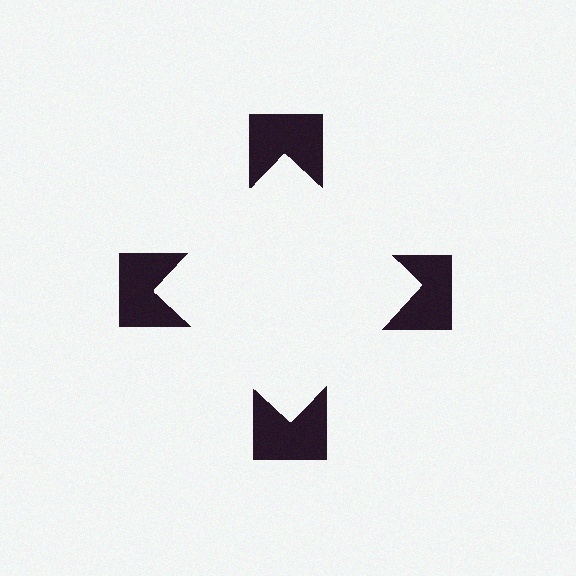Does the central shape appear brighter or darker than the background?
It typically appears slightly brighter than the background, even though no actual brightness change is drawn.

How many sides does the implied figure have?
4 sides.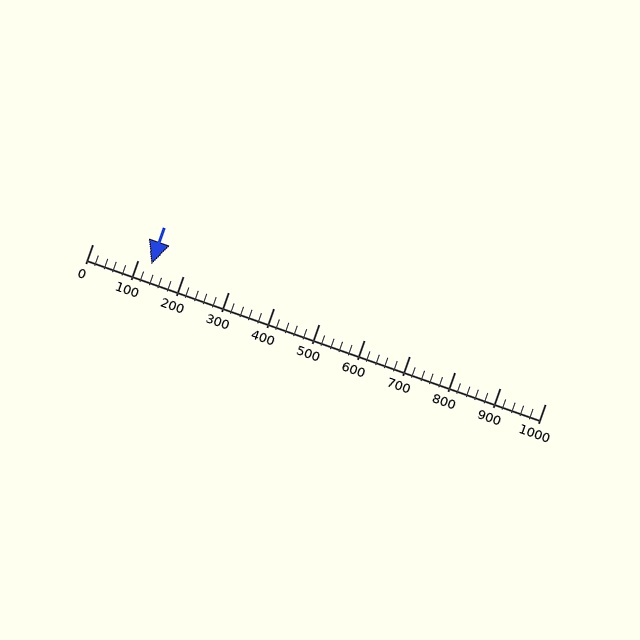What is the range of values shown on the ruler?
The ruler shows values from 0 to 1000.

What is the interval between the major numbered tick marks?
The major tick marks are spaced 100 units apart.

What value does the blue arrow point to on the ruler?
The blue arrow points to approximately 130.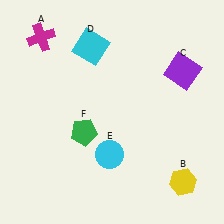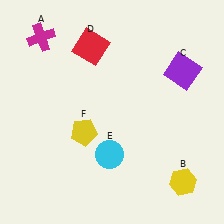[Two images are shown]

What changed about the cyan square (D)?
In Image 1, D is cyan. In Image 2, it changed to red.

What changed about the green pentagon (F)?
In Image 1, F is green. In Image 2, it changed to yellow.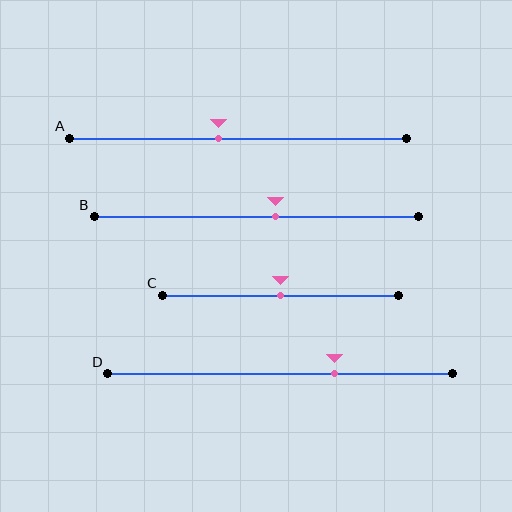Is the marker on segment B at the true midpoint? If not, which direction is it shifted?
No, the marker on segment B is shifted to the right by about 6% of the segment length.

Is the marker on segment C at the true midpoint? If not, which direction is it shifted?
Yes, the marker on segment C is at the true midpoint.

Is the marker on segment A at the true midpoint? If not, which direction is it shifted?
No, the marker on segment A is shifted to the left by about 6% of the segment length.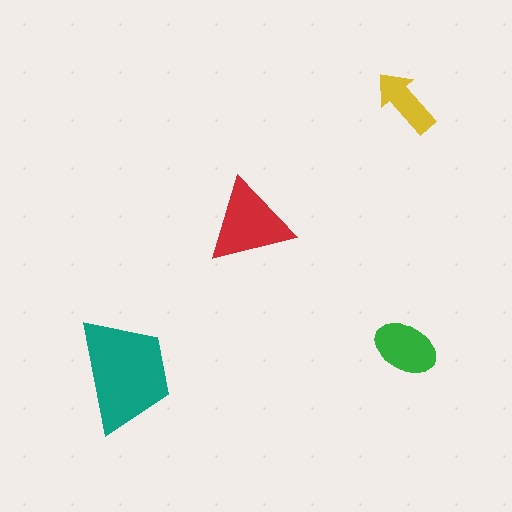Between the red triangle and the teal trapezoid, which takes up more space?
The teal trapezoid.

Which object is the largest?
The teal trapezoid.